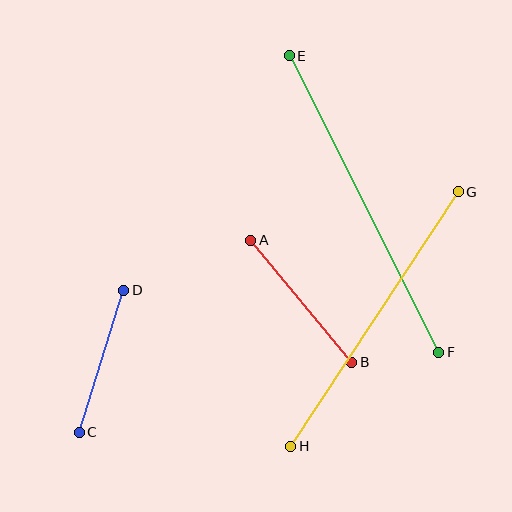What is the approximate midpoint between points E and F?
The midpoint is at approximately (364, 204) pixels.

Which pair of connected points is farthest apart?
Points E and F are farthest apart.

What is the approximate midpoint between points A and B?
The midpoint is at approximately (301, 301) pixels.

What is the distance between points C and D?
The distance is approximately 149 pixels.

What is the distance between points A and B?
The distance is approximately 159 pixels.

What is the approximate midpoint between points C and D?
The midpoint is at approximately (102, 361) pixels.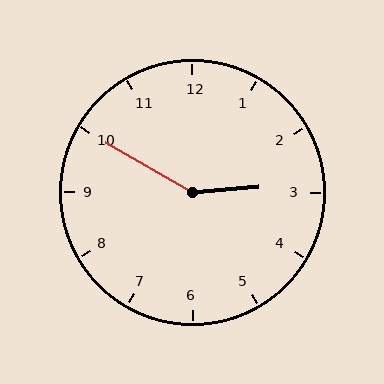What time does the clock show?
2:50.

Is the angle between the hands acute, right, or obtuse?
It is obtuse.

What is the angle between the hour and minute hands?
Approximately 145 degrees.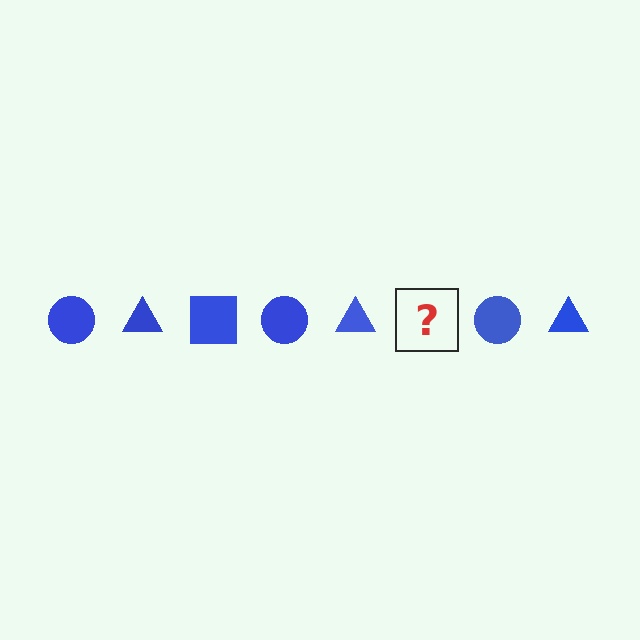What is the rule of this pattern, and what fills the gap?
The rule is that the pattern cycles through circle, triangle, square shapes in blue. The gap should be filled with a blue square.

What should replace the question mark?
The question mark should be replaced with a blue square.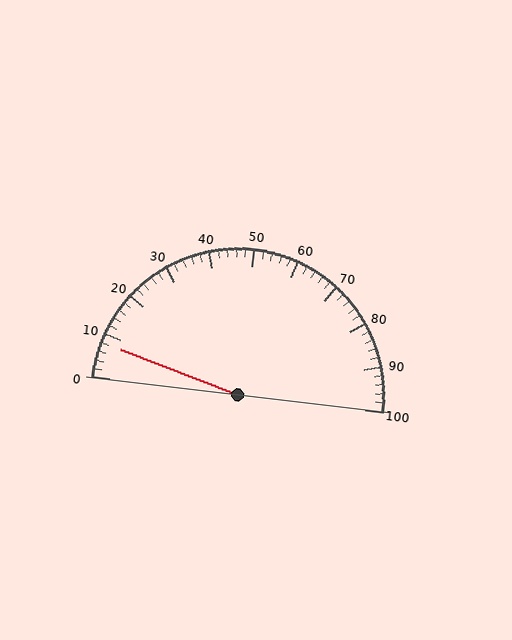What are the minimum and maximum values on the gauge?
The gauge ranges from 0 to 100.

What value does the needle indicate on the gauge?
The needle indicates approximately 8.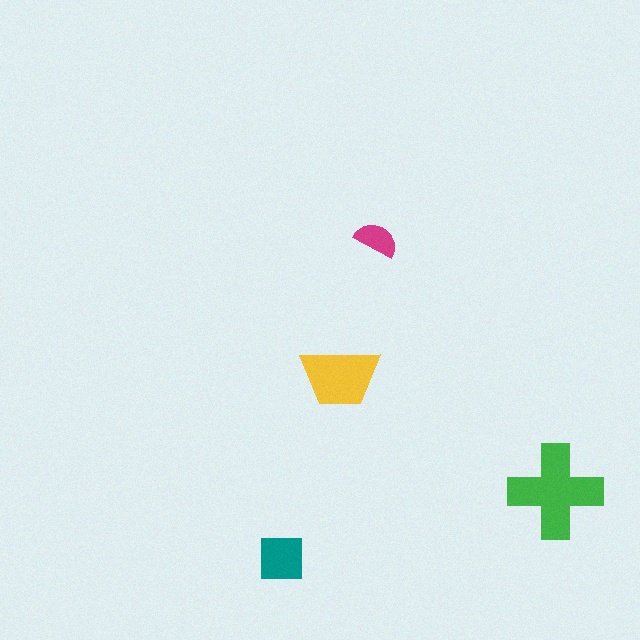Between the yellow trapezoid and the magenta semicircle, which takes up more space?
The yellow trapezoid.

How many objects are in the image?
There are 4 objects in the image.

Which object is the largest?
The green cross.